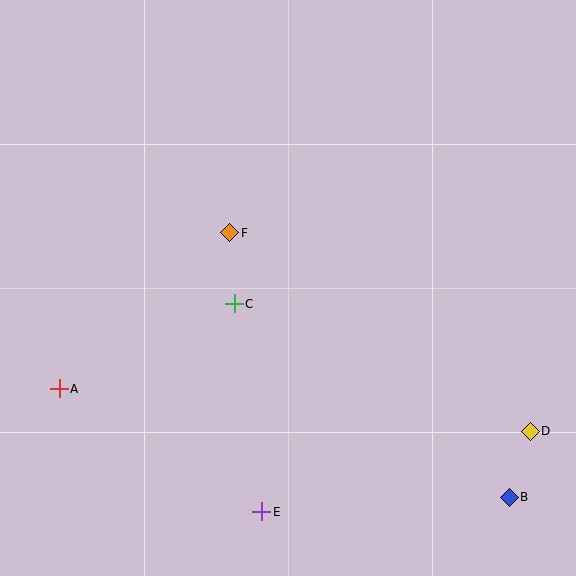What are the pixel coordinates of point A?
Point A is at (59, 389).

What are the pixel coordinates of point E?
Point E is at (262, 512).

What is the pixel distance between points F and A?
The distance between F and A is 231 pixels.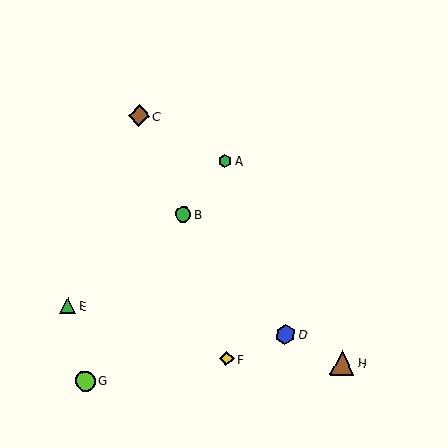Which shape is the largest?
The brown triangle (labeled H) is the largest.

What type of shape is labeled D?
Shape D is a blue hexagon.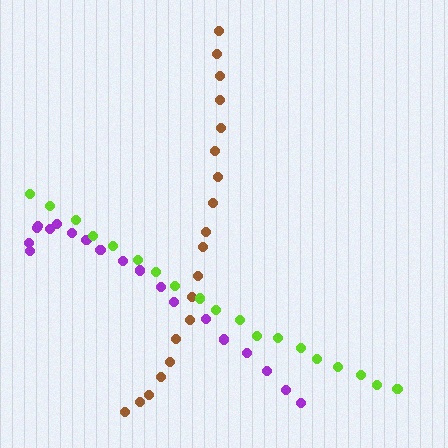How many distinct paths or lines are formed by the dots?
There are 3 distinct paths.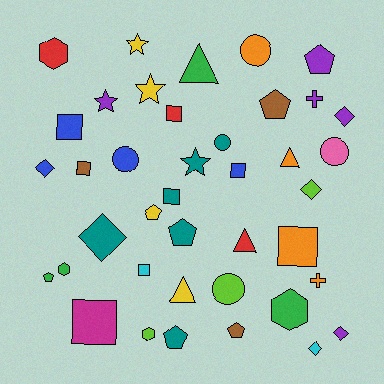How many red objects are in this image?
There are 3 red objects.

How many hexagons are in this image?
There are 4 hexagons.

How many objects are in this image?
There are 40 objects.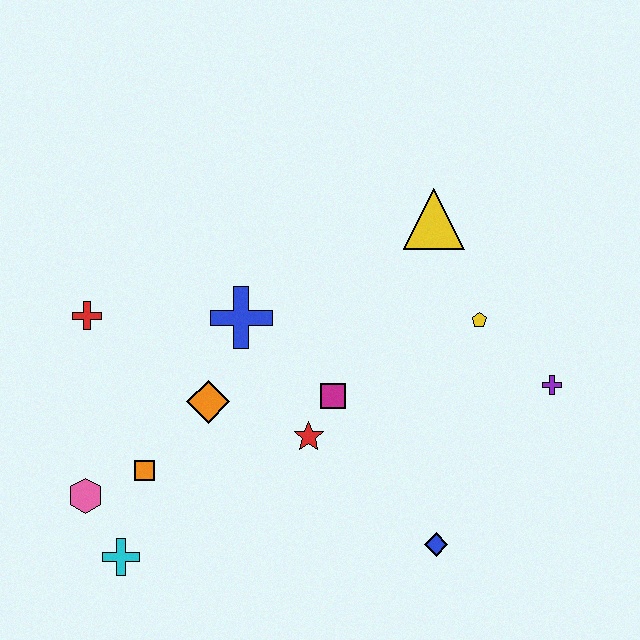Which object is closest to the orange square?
The pink hexagon is closest to the orange square.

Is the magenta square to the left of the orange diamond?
No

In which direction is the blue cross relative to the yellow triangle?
The blue cross is to the left of the yellow triangle.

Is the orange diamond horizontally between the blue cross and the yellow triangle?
No